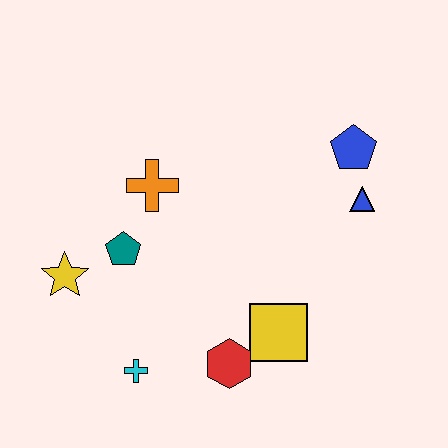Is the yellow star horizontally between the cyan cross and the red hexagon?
No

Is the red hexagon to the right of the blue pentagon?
No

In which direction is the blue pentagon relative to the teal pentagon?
The blue pentagon is to the right of the teal pentagon.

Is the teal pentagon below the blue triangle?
Yes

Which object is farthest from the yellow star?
The blue pentagon is farthest from the yellow star.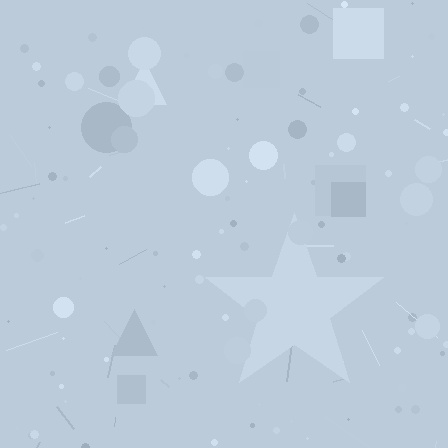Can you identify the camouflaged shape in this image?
The camouflaged shape is a star.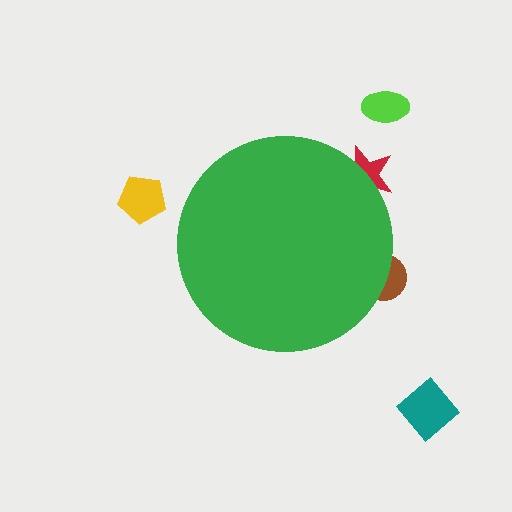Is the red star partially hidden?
Yes, the red star is partially hidden behind the green circle.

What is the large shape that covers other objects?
A green circle.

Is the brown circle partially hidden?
Yes, the brown circle is partially hidden behind the green circle.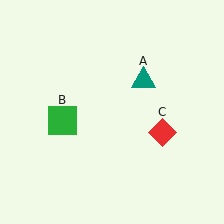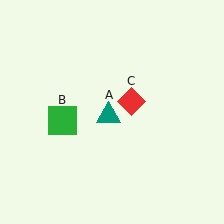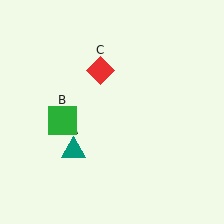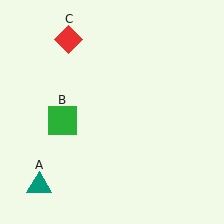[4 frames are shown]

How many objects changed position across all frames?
2 objects changed position: teal triangle (object A), red diamond (object C).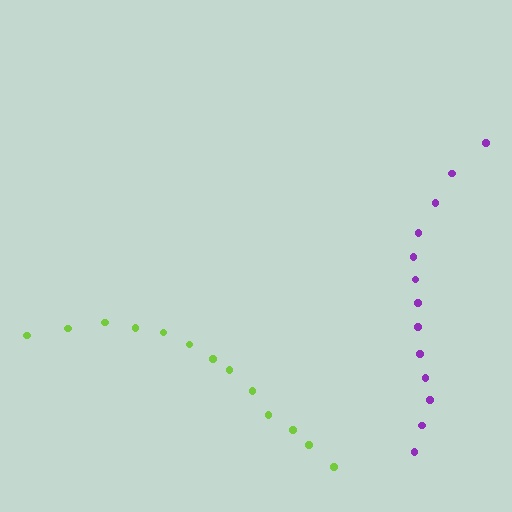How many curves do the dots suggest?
There are 2 distinct paths.